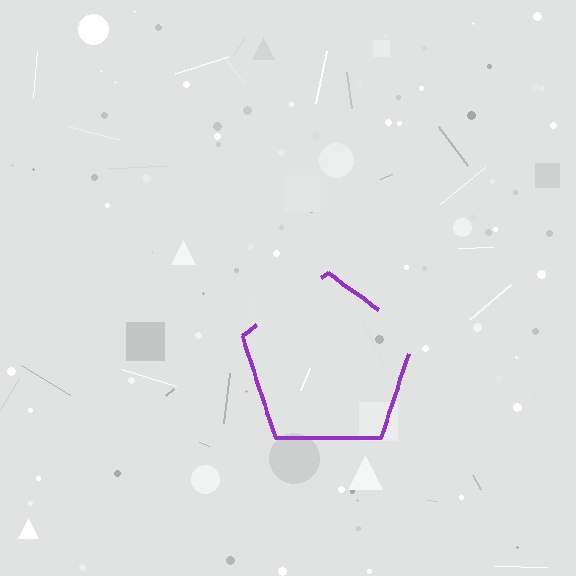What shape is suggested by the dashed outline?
The dashed outline suggests a pentagon.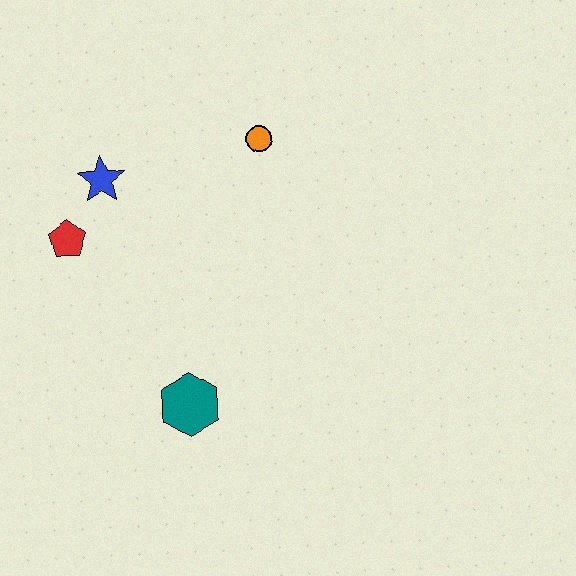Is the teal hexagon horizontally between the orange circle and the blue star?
Yes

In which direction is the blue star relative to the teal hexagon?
The blue star is above the teal hexagon.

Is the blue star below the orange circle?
Yes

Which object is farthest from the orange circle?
The teal hexagon is farthest from the orange circle.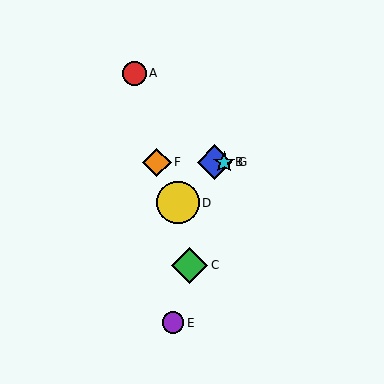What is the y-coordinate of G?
Object G is at y≈162.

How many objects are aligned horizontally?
3 objects (B, F, G) are aligned horizontally.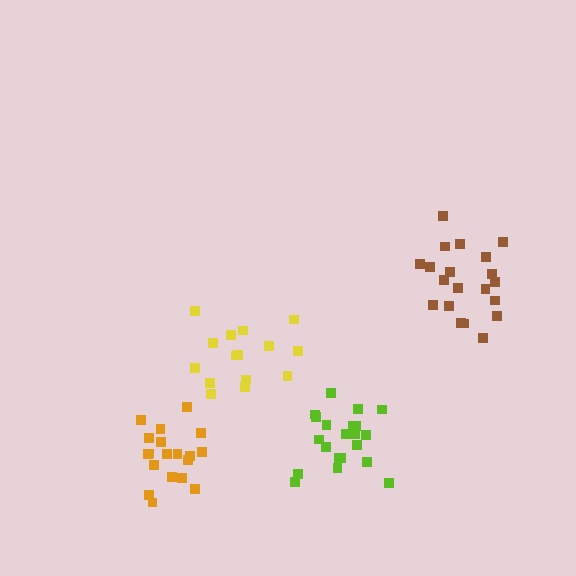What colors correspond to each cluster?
The clusters are colored: orange, brown, lime, yellow.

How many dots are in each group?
Group 1: 19 dots, Group 2: 20 dots, Group 3: 21 dots, Group 4: 15 dots (75 total).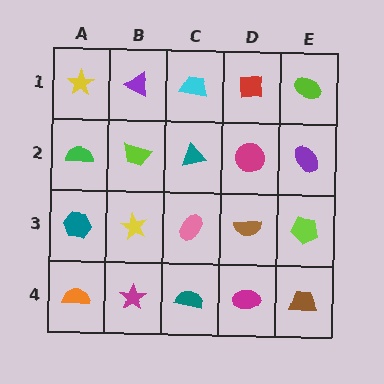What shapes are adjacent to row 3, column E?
A purple ellipse (row 2, column E), a brown trapezoid (row 4, column E), a brown semicircle (row 3, column D).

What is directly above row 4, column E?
A lime pentagon.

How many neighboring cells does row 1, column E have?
2.